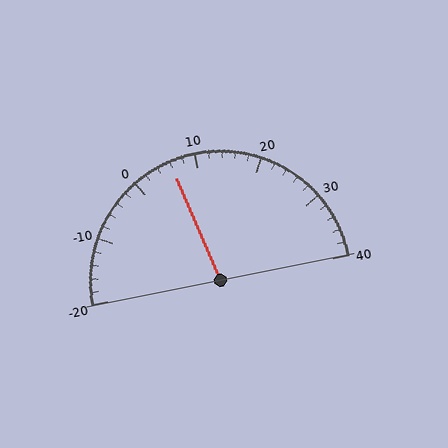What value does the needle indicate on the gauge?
The needle indicates approximately 6.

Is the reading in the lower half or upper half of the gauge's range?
The reading is in the lower half of the range (-20 to 40).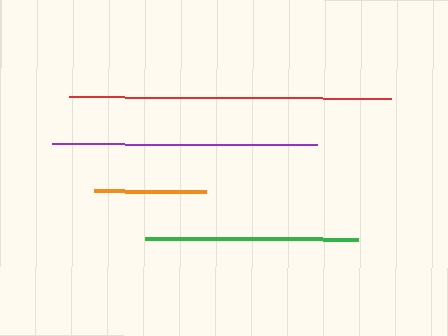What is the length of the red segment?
The red segment is approximately 322 pixels long.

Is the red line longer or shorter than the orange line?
The red line is longer than the orange line.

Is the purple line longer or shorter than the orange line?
The purple line is longer than the orange line.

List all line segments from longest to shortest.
From longest to shortest: red, purple, green, orange.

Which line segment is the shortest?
The orange line is the shortest at approximately 113 pixels.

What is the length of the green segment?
The green segment is approximately 213 pixels long.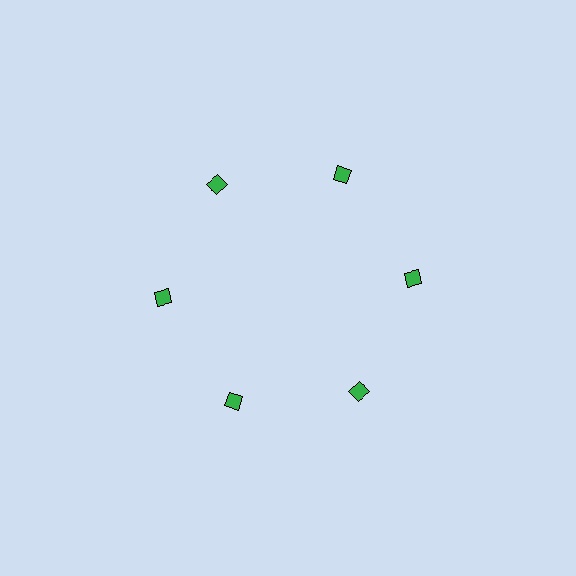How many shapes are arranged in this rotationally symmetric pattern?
There are 6 shapes, arranged in 6 groups of 1.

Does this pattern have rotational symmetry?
Yes, this pattern has 6-fold rotational symmetry. It looks the same after rotating 60 degrees around the center.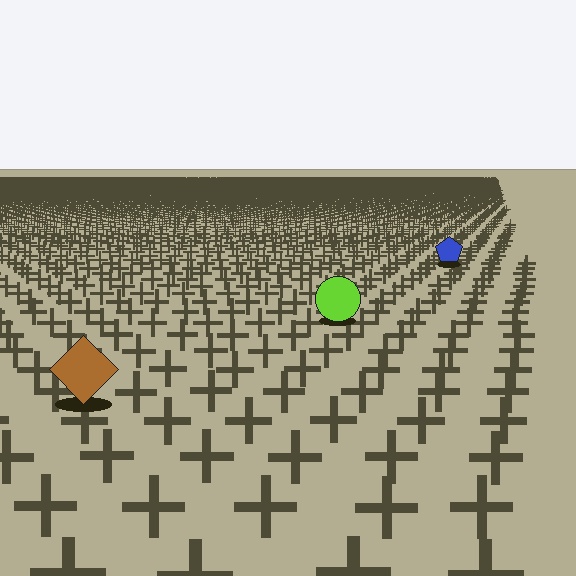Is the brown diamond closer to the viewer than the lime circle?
Yes. The brown diamond is closer — you can tell from the texture gradient: the ground texture is coarser near it.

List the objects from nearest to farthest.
From nearest to farthest: the brown diamond, the lime circle, the blue pentagon.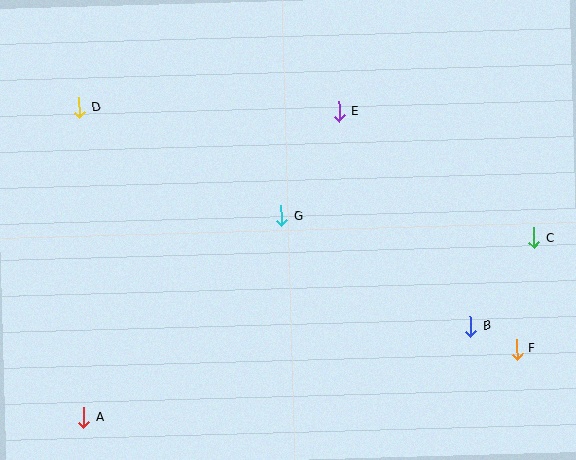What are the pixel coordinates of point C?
Point C is at (534, 238).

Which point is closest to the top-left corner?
Point D is closest to the top-left corner.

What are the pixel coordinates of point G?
Point G is at (281, 216).